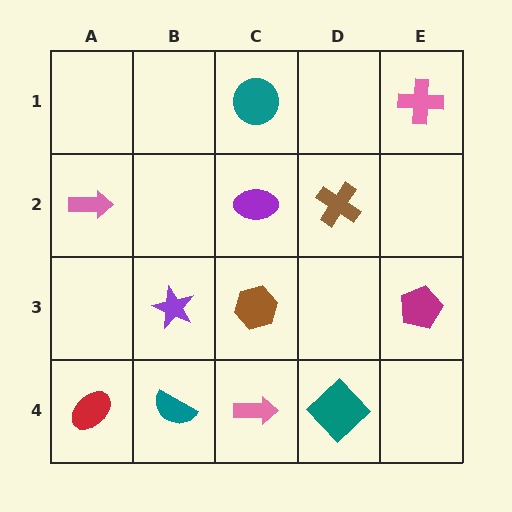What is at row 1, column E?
A pink cross.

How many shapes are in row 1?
2 shapes.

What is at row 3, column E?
A magenta pentagon.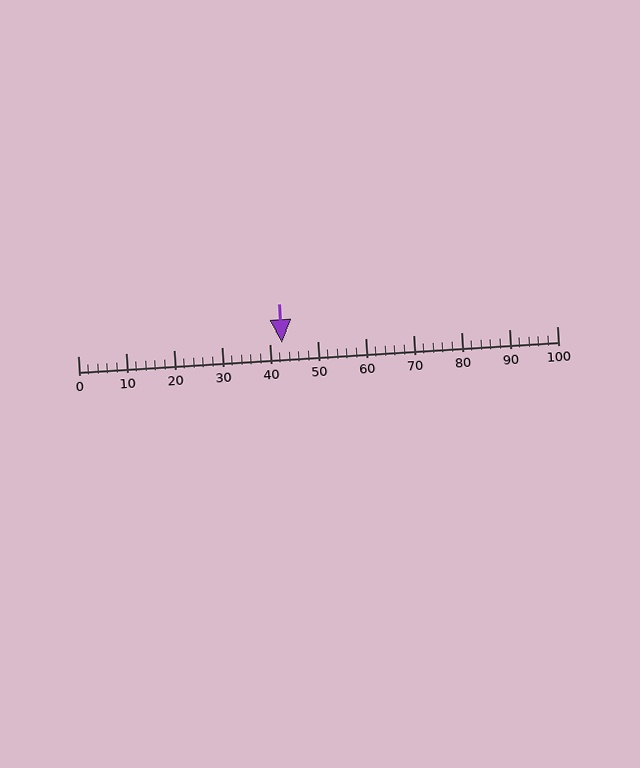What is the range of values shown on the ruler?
The ruler shows values from 0 to 100.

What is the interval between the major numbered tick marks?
The major tick marks are spaced 10 units apart.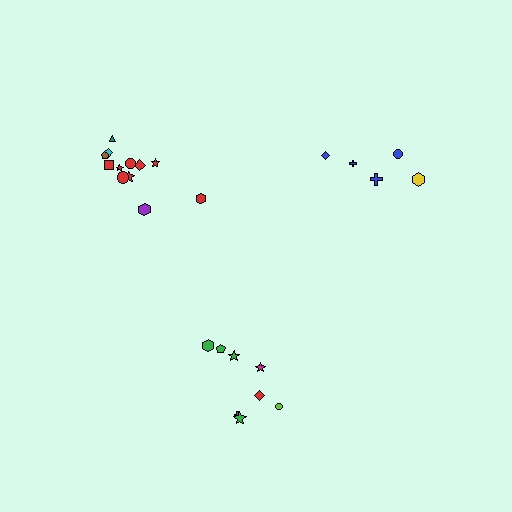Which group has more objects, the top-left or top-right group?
The top-left group.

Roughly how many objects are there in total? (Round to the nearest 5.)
Roughly 25 objects in total.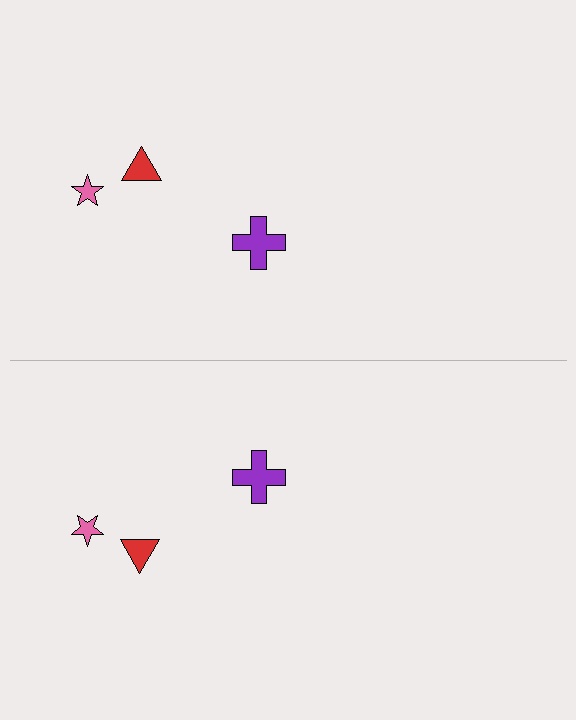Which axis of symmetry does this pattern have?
The pattern has a horizontal axis of symmetry running through the center of the image.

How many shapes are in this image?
There are 6 shapes in this image.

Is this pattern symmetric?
Yes, this pattern has bilateral (reflection) symmetry.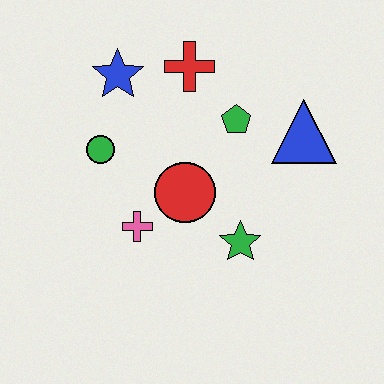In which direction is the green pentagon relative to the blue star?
The green pentagon is to the right of the blue star.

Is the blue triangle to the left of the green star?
No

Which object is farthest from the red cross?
The green star is farthest from the red cross.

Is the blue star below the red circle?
No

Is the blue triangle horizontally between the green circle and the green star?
No